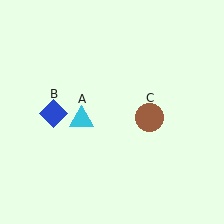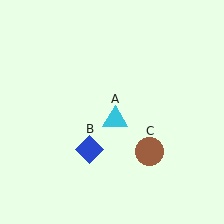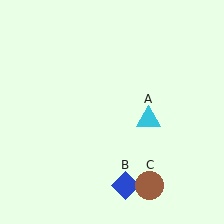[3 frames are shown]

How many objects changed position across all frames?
3 objects changed position: cyan triangle (object A), blue diamond (object B), brown circle (object C).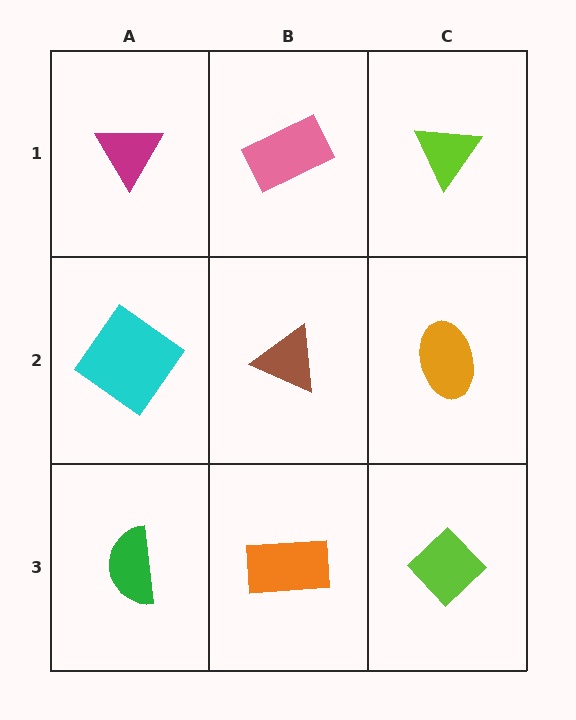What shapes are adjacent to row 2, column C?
A lime triangle (row 1, column C), a lime diamond (row 3, column C), a brown triangle (row 2, column B).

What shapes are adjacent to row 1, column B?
A brown triangle (row 2, column B), a magenta triangle (row 1, column A), a lime triangle (row 1, column C).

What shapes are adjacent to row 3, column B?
A brown triangle (row 2, column B), a green semicircle (row 3, column A), a lime diamond (row 3, column C).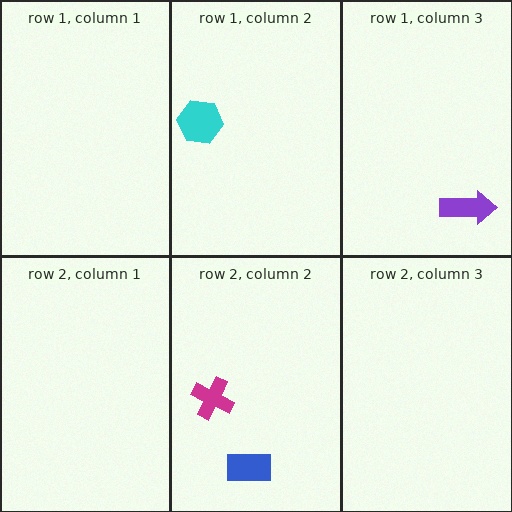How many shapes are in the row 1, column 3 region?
1.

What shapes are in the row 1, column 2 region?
The cyan hexagon.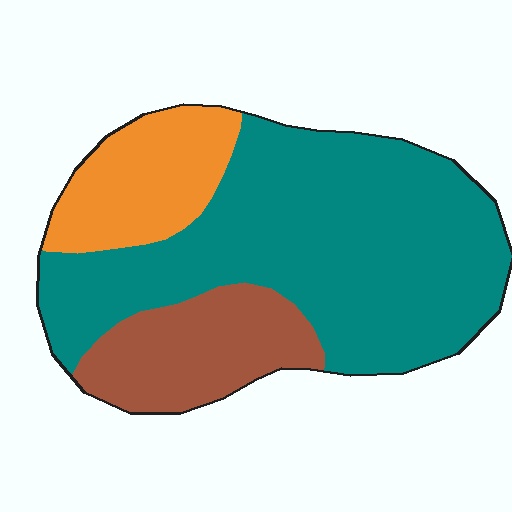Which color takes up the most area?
Teal, at roughly 65%.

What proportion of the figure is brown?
Brown covers 19% of the figure.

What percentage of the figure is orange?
Orange takes up about one sixth (1/6) of the figure.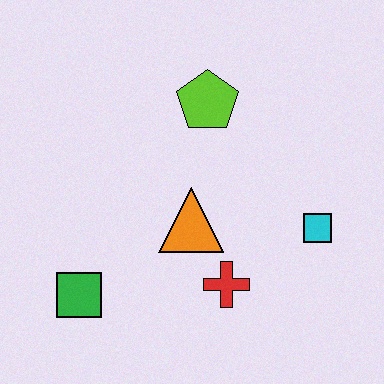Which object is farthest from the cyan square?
The green square is farthest from the cyan square.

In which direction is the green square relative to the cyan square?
The green square is to the left of the cyan square.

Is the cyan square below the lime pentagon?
Yes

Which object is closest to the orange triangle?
The red cross is closest to the orange triangle.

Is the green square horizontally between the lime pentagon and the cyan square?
No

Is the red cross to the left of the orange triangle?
No